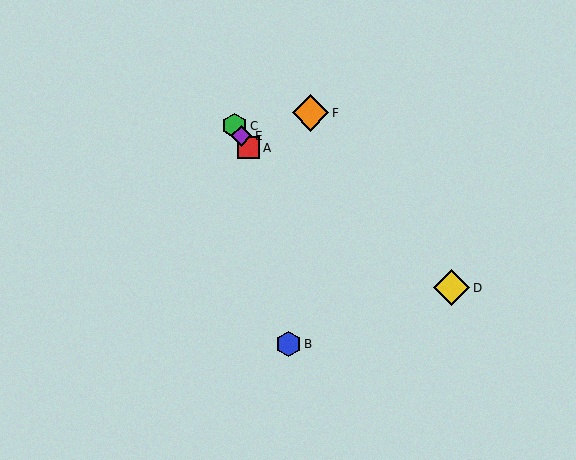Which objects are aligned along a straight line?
Objects A, C, E are aligned along a straight line.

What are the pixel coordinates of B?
Object B is at (289, 344).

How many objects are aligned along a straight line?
3 objects (A, C, E) are aligned along a straight line.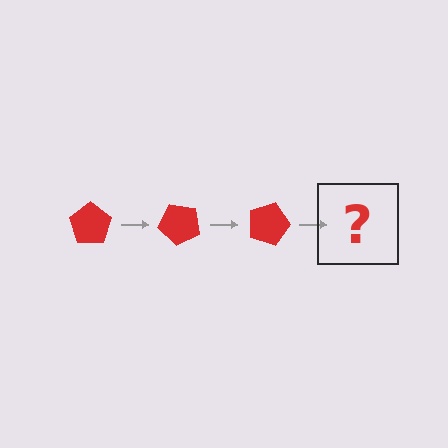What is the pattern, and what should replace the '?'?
The pattern is that the pentagon rotates 45 degrees each step. The '?' should be a red pentagon rotated 135 degrees.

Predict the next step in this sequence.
The next step is a red pentagon rotated 135 degrees.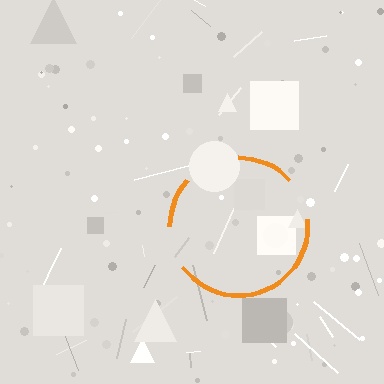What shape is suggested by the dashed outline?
The dashed outline suggests a circle.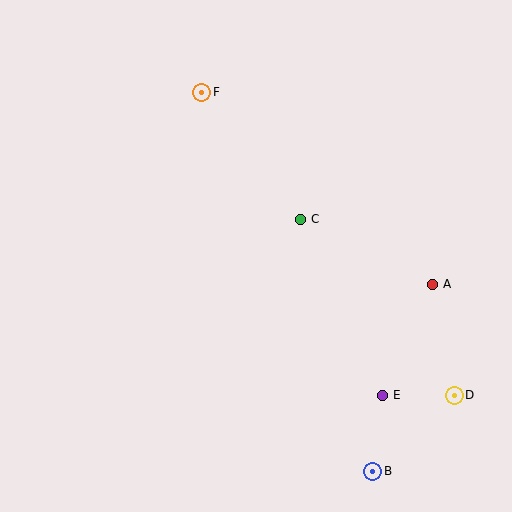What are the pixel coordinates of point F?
Point F is at (202, 92).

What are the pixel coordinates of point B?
Point B is at (373, 471).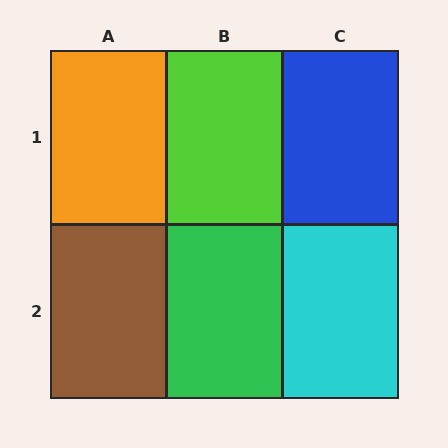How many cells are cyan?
1 cell is cyan.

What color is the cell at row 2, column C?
Cyan.